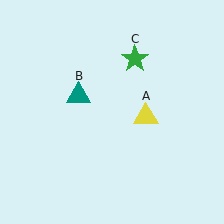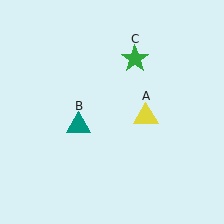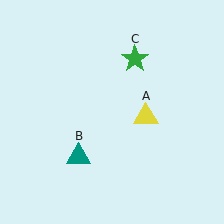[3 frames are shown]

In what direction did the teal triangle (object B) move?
The teal triangle (object B) moved down.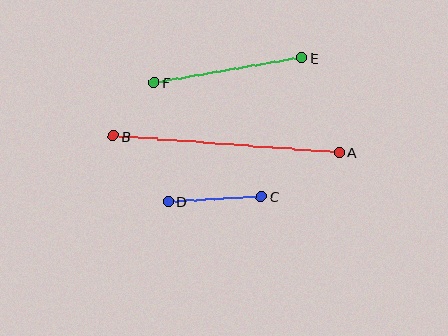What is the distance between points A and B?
The distance is approximately 226 pixels.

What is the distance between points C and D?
The distance is approximately 93 pixels.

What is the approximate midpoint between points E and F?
The midpoint is at approximately (228, 70) pixels.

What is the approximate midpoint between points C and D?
The midpoint is at approximately (215, 199) pixels.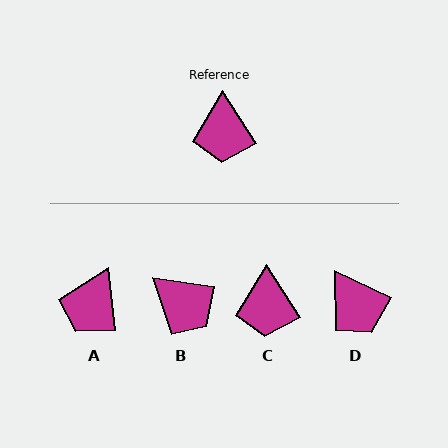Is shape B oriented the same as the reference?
No, it is off by about 49 degrees.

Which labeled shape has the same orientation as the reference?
C.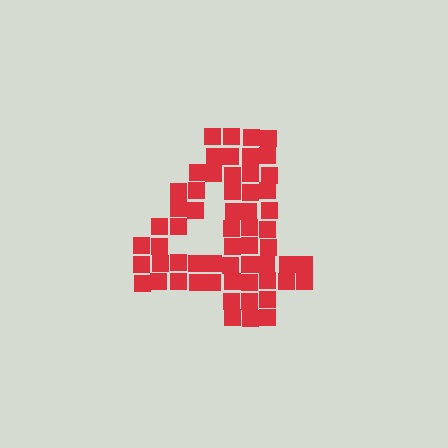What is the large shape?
The large shape is the digit 4.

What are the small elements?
The small elements are squares.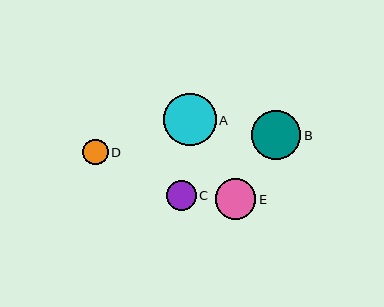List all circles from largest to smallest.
From largest to smallest: A, B, E, C, D.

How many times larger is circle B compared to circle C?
Circle B is approximately 1.6 times the size of circle C.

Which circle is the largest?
Circle A is the largest with a size of approximately 53 pixels.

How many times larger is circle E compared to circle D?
Circle E is approximately 1.6 times the size of circle D.